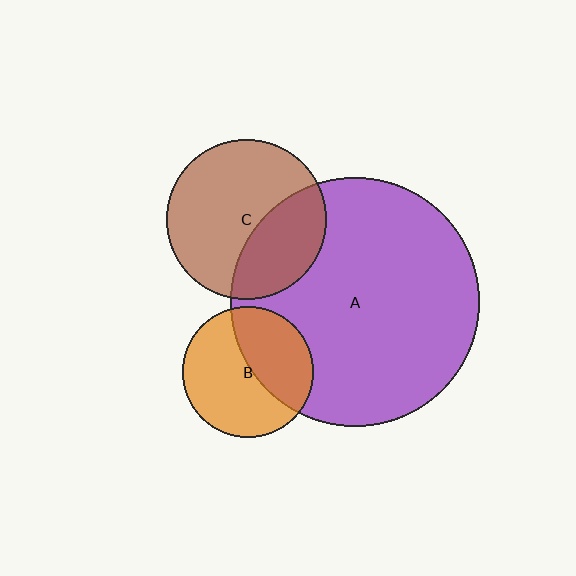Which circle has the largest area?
Circle A (purple).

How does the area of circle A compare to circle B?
Approximately 3.6 times.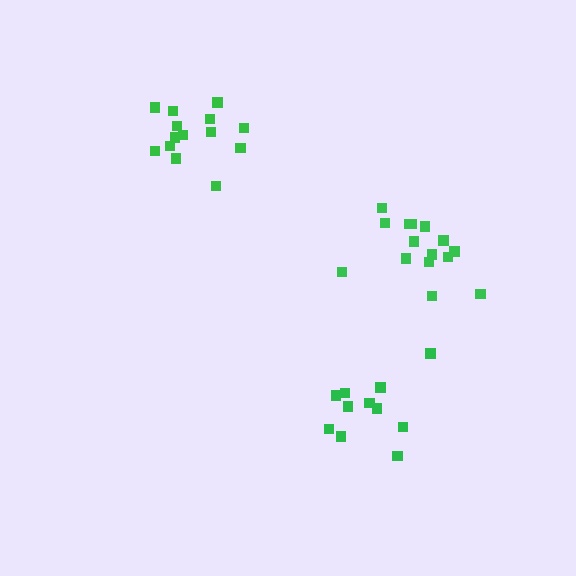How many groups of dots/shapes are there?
There are 3 groups.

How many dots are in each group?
Group 1: 14 dots, Group 2: 11 dots, Group 3: 15 dots (40 total).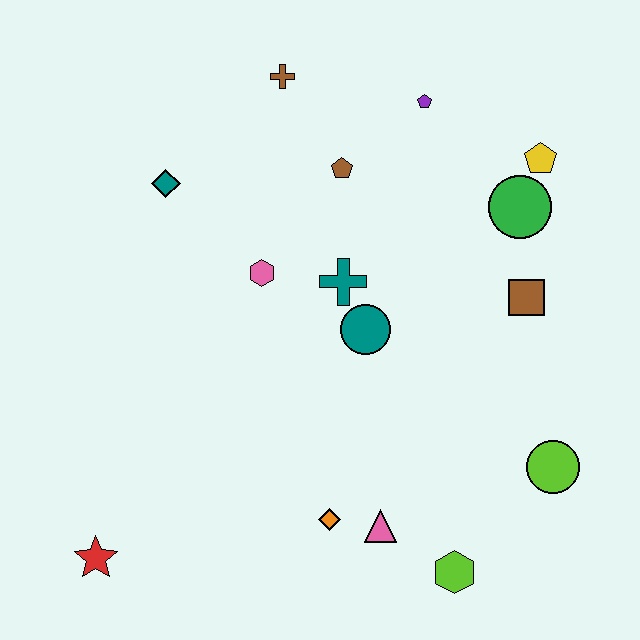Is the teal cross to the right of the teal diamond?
Yes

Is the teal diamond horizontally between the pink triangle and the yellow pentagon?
No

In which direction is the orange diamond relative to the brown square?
The orange diamond is below the brown square.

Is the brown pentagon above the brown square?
Yes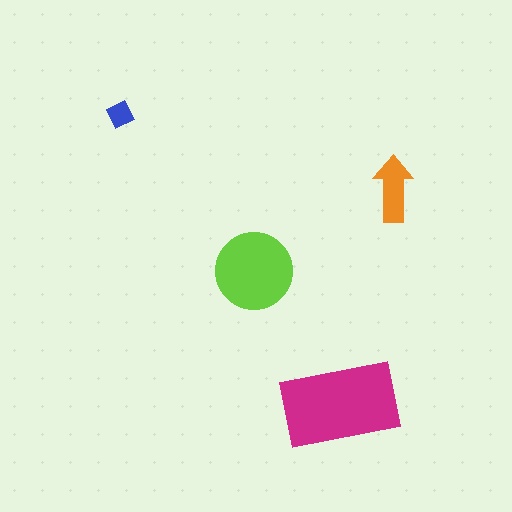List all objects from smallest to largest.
The blue diamond, the orange arrow, the lime circle, the magenta rectangle.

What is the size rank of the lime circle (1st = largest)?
2nd.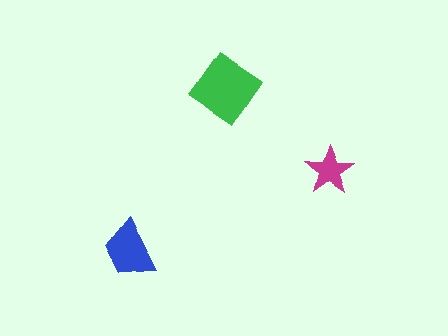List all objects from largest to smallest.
The green diamond, the blue trapezoid, the magenta star.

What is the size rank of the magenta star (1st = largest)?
3rd.